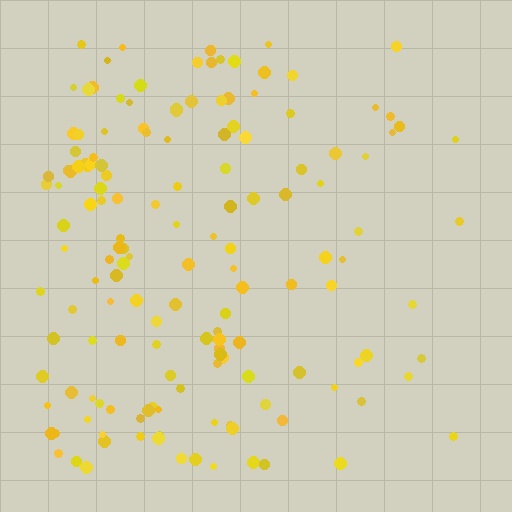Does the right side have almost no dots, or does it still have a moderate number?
Still a moderate number, just noticeably fewer than the left.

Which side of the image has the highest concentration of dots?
The left.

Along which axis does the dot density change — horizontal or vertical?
Horizontal.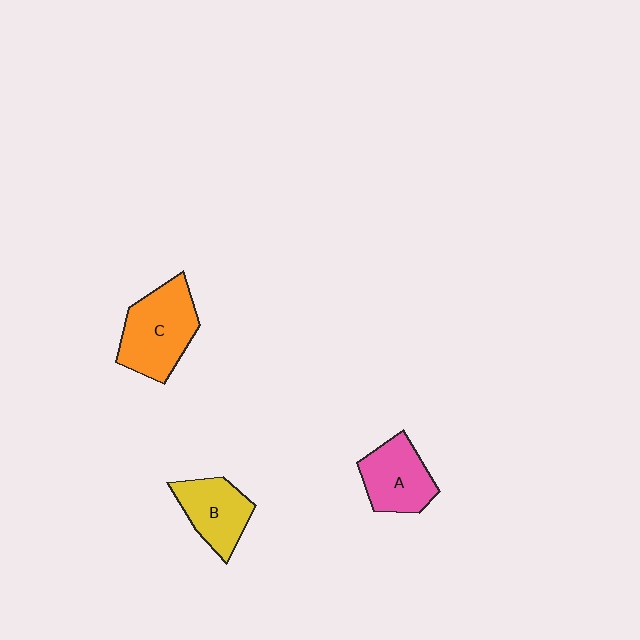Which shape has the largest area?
Shape C (orange).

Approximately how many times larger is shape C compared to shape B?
Approximately 1.4 times.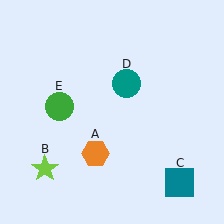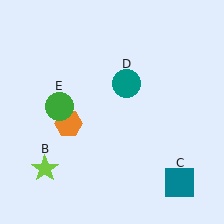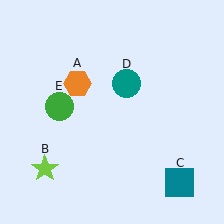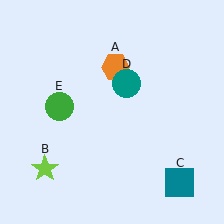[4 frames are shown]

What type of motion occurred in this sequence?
The orange hexagon (object A) rotated clockwise around the center of the scene.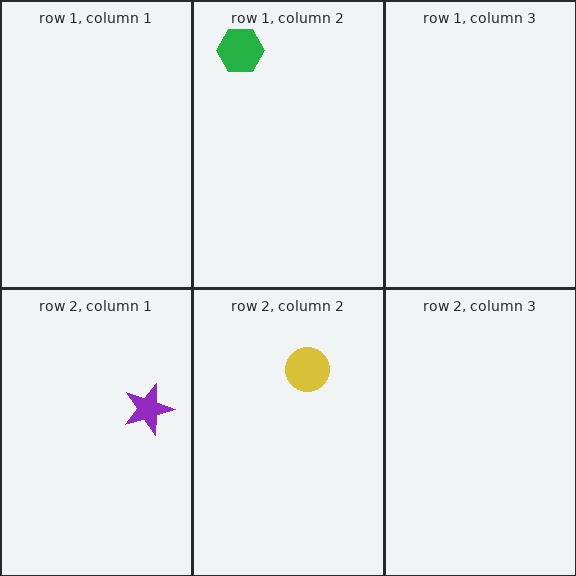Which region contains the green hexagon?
The row 1, column 2 region.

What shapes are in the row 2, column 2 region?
The yellow circle.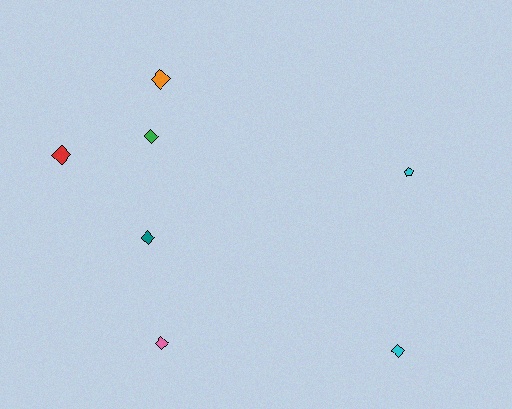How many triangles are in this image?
There are no triangles.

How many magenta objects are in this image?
There are no magenta objects.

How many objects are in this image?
There are 7 objects.